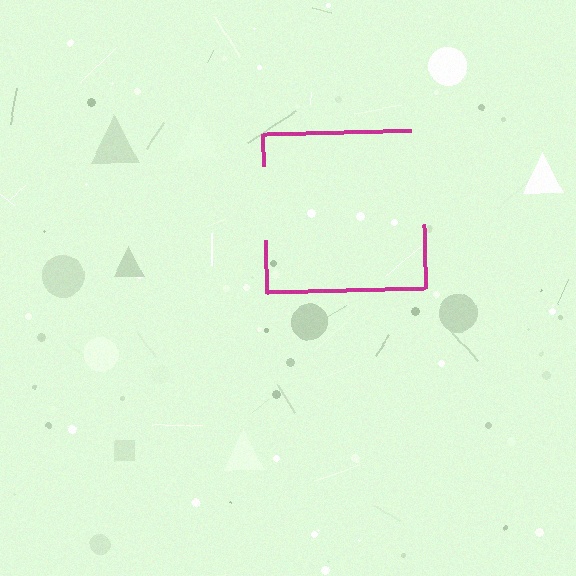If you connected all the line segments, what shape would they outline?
They would outline a square.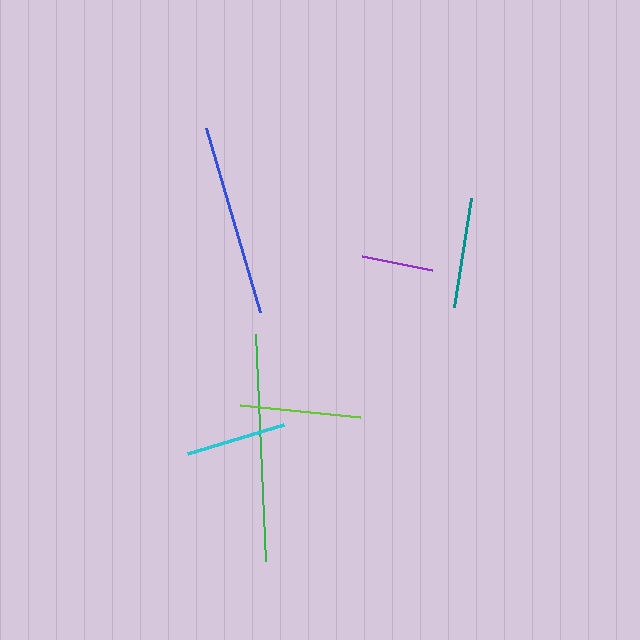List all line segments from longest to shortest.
From longest to shortest: green, blue, lime, teal, cyan, purple.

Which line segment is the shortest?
The purple line is the shortest at approximately 71 pixels.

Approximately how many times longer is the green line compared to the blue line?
The green line is approximately 1.2 times the length of the blue line.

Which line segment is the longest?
The green line is the longest at approximately 227 pixels.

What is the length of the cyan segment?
The cyan segment is approximately 100 pixels long.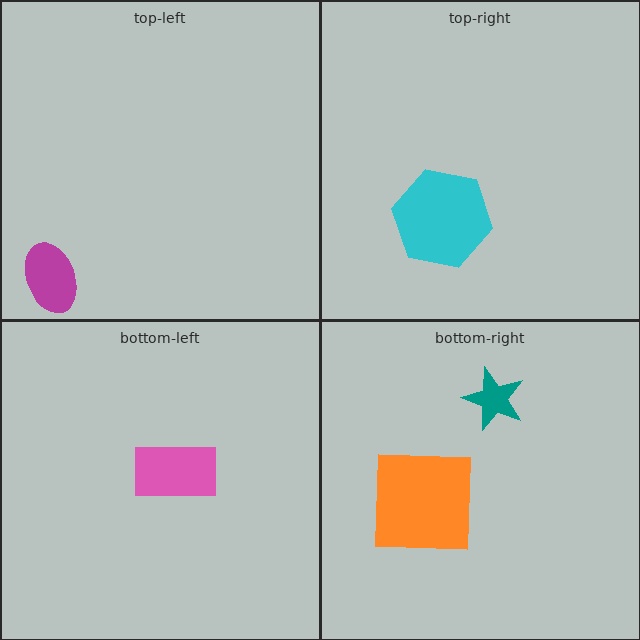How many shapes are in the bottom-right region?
2.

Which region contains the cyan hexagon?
The top-right region.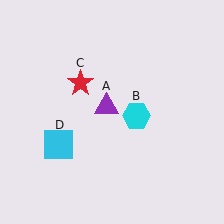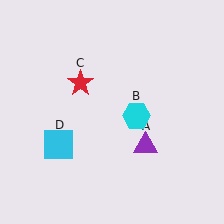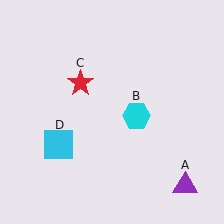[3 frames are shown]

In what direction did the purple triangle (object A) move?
The purple triangle (object A) moved down and to the right.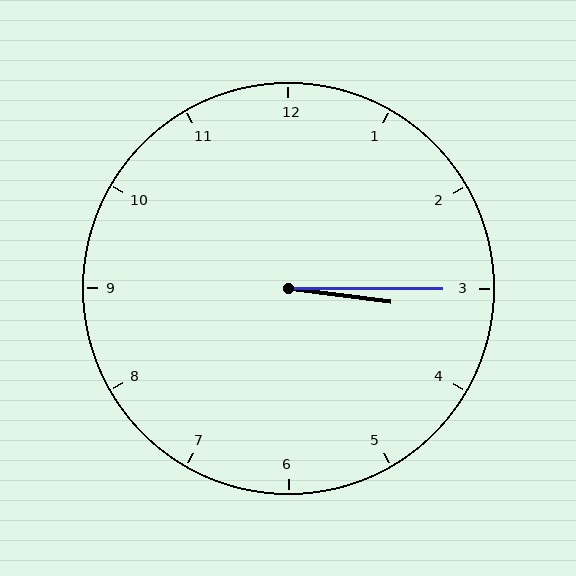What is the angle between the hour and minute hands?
Approximately 8 degrees.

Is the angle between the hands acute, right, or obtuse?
It is acute.